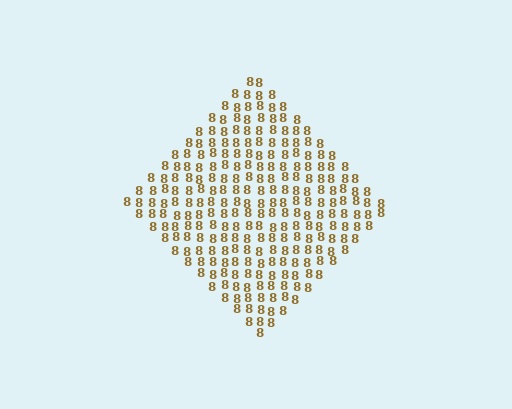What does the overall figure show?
The overall figure shows a diamond.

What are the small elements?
The small elements are digit 8's.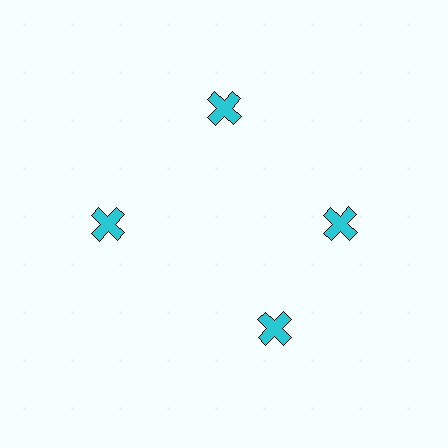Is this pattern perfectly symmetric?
No. The 4 cyan crosses are arranged in a ring, but one element near the 6 o'clock position is rotated out of alignment along the ring, breaking the 4-fold rotational symmetry.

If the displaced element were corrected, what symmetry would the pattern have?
It would have 4-fold rotational symmetry — the pattern would map onto itself every 90 degrees.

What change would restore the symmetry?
The symmetry would be restored by rotating it back into even spacing with its neighbors so that all 4 crosses sit at equal angles and equal distance from the center.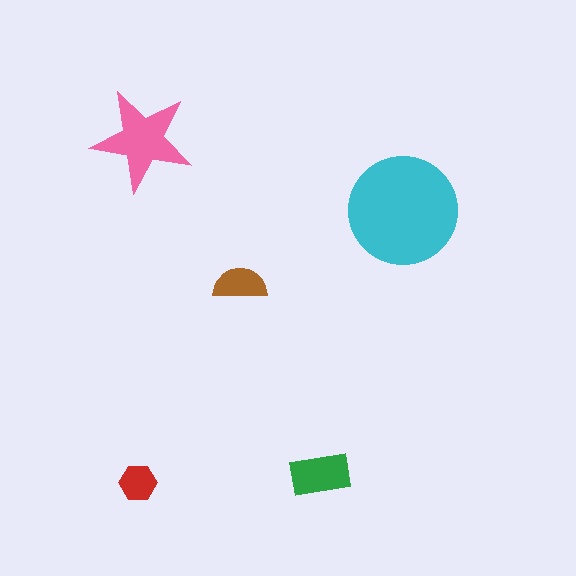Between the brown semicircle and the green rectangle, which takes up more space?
The green rectangle.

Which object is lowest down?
The red hexagon is bottommost.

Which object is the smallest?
The red hexagon.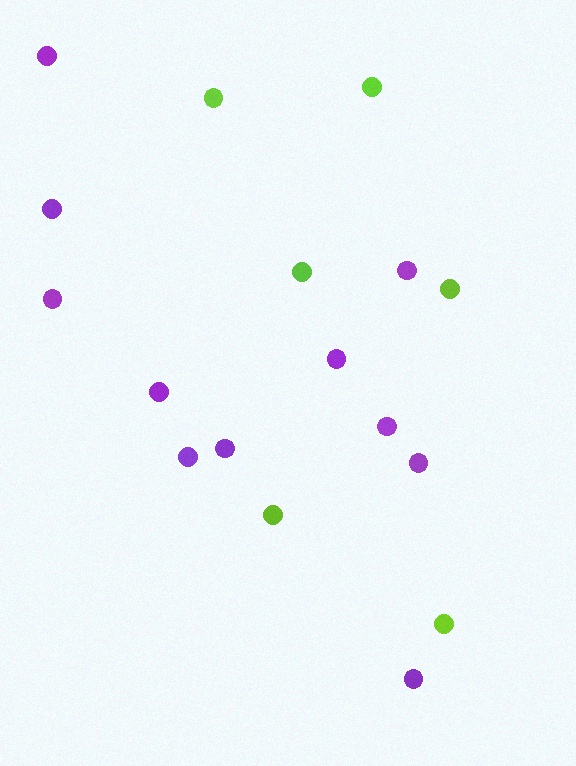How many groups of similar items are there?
There are 2 groups: one group of lime circles (6) and one group of purple circles (11).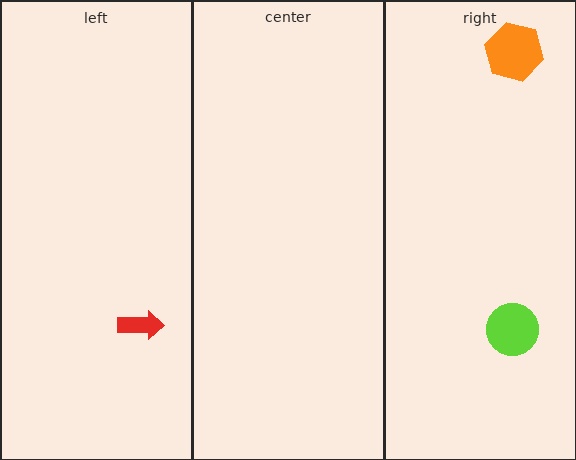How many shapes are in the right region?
2.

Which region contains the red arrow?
The left region.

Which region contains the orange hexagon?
The right region.